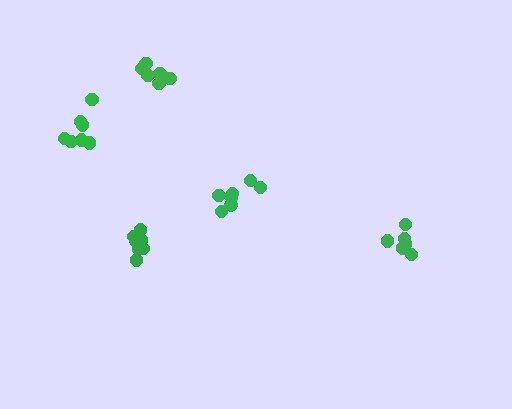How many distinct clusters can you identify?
There are 5 distinct clusters.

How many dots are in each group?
Group 1: 6 dots, Group 2: 7 dots, Group 3: 7 dots, Group 4: 7 dots, Group 5: 6 dots (33 total).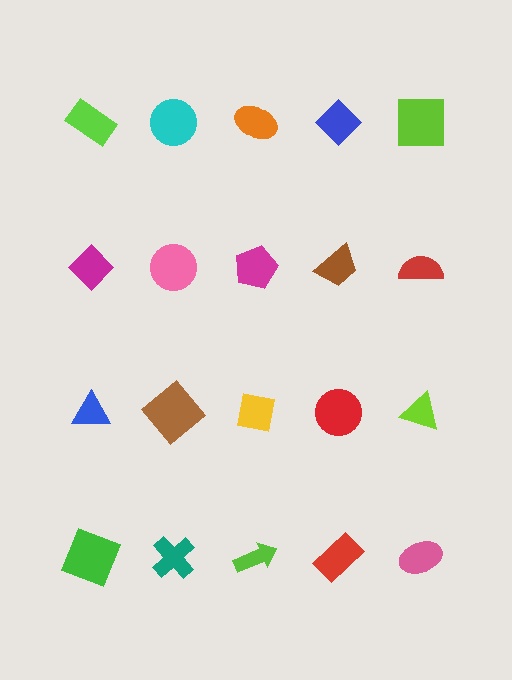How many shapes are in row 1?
5 shapes.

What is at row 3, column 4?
A red circle.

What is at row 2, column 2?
A pink circle.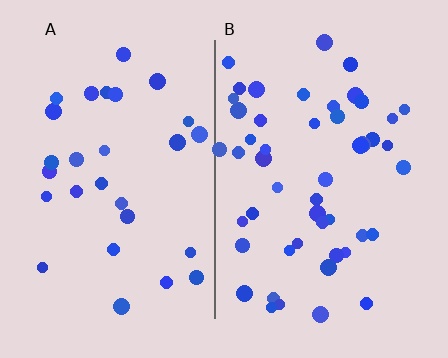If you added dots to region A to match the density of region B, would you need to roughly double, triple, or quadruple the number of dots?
Approximately double.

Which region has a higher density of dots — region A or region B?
B (the right).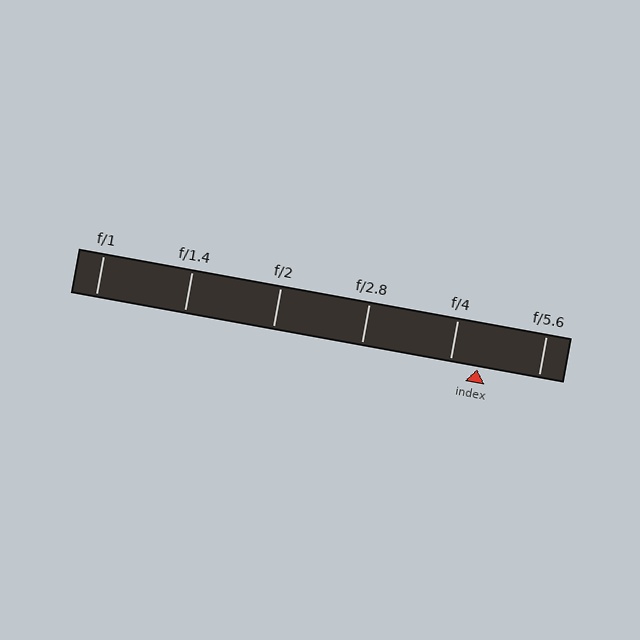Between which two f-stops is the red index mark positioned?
The index mark is between f/4 and f/5.6.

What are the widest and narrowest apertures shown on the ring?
The widest aperture shown is f/1 and the narrowest is f/5.6.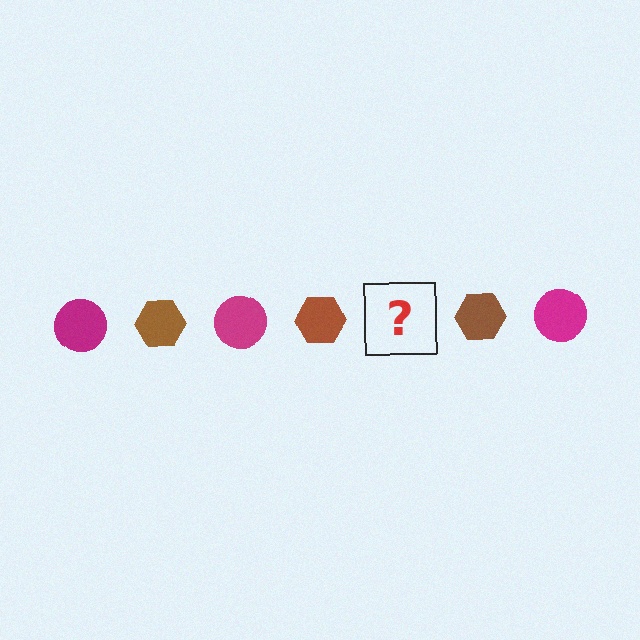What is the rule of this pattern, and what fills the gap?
The rule is that the pattern alternates between magenta circle and brown hexagon. The gap should be filled with a magenta circle.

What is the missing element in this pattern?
The missing element is a magenta circle.